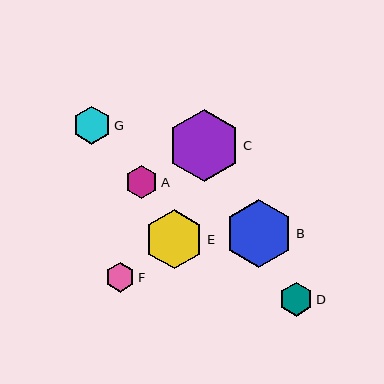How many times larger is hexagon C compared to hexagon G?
Hexagon C is approximately 1.9 times the size of hexagon G.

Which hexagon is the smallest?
Hexagon F is the smallest with a size of approximately 30 pixels.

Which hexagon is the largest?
Hexagon C is the largest with a size of approximately 72 pixels.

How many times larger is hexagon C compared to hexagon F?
Hexagon C is approximately 2.4 times the size of hexagon F.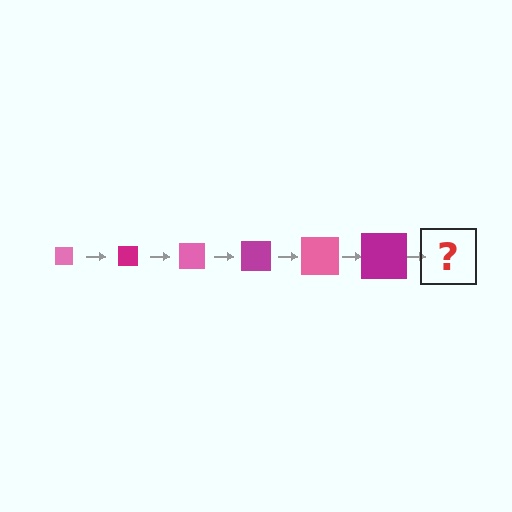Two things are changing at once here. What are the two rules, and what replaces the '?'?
The two rules are that the square grows larger each step and the color cycles through pink and magenta. The '?' should be a pink square, larger than the previous one.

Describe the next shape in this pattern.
It should be a pink square, larger than the previous one.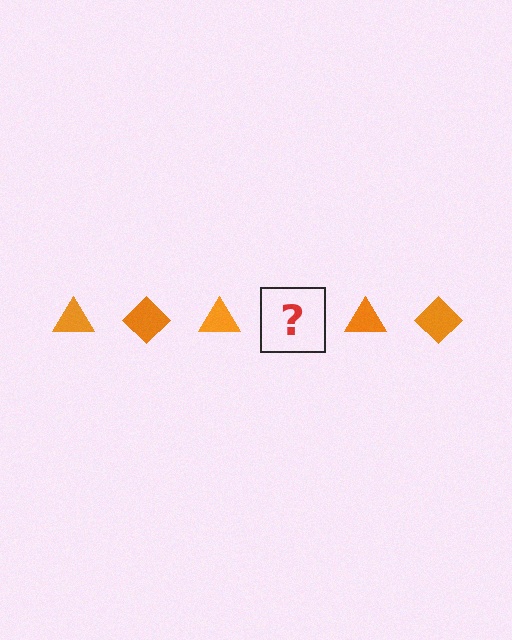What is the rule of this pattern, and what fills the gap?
The rule is that the pattern cycles through triangle, diamond shapes in orange. The gap should be filled with an orange diamond.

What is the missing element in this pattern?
The missing element is an orange diamond.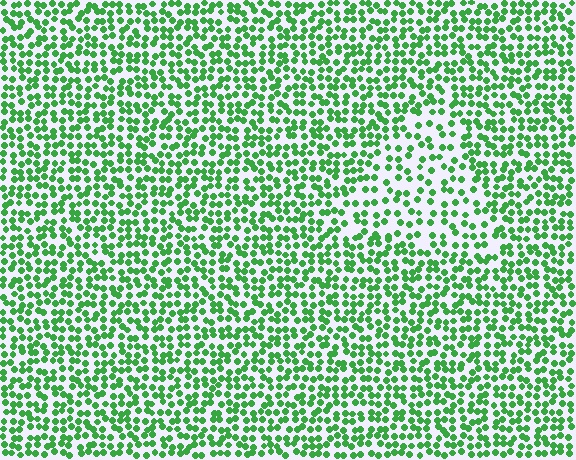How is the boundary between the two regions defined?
The boundary is defined by a change in element density (approximately 1.7x ratio). All elements are the same color, size, and shape.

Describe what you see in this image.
The image contains small green elements arranged at two different densities. A triangle-shaped region is visible where the elements are less densely packed than the surrounding area.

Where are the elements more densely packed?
The elements are more densely packed outside the triangle boundary.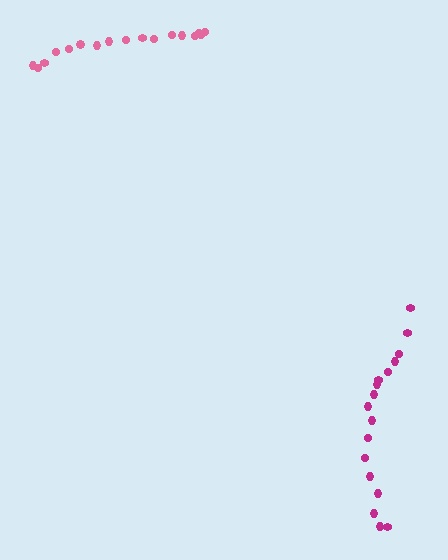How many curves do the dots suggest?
There are 2 distinct paths.